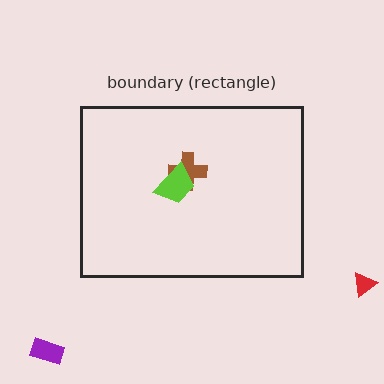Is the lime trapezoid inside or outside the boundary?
Inside.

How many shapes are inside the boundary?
2 inside, 2 outside.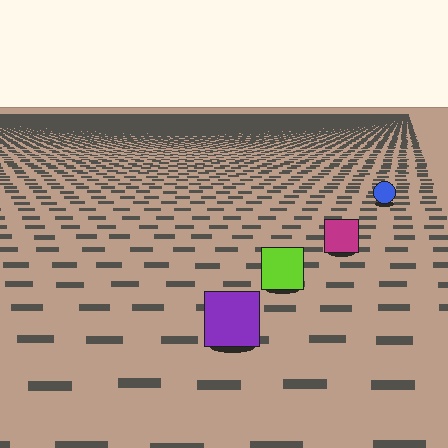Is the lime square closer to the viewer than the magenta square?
Yes. The lime square is closer — you can tell from the texture gradient: the ground texture is coarser near it.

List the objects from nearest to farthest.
From nearest to farthest: the purple square, the lime square, the magenta square, the blue circle.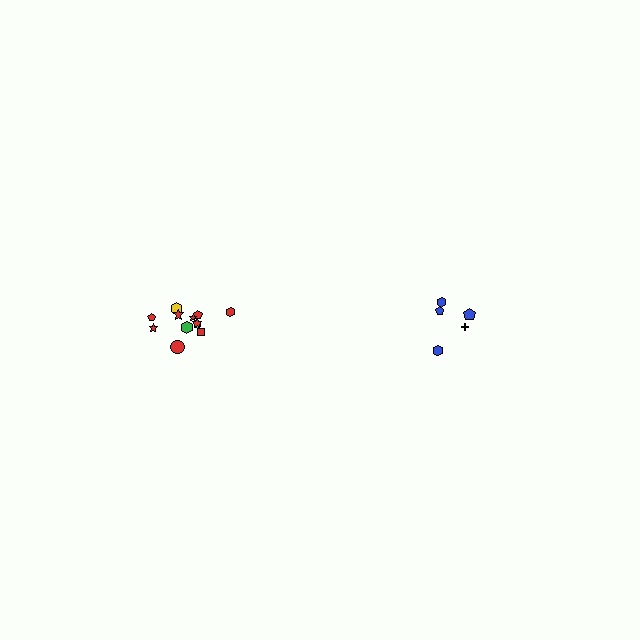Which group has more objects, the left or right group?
The left group.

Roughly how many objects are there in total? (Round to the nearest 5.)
Roughly 15 objects in total.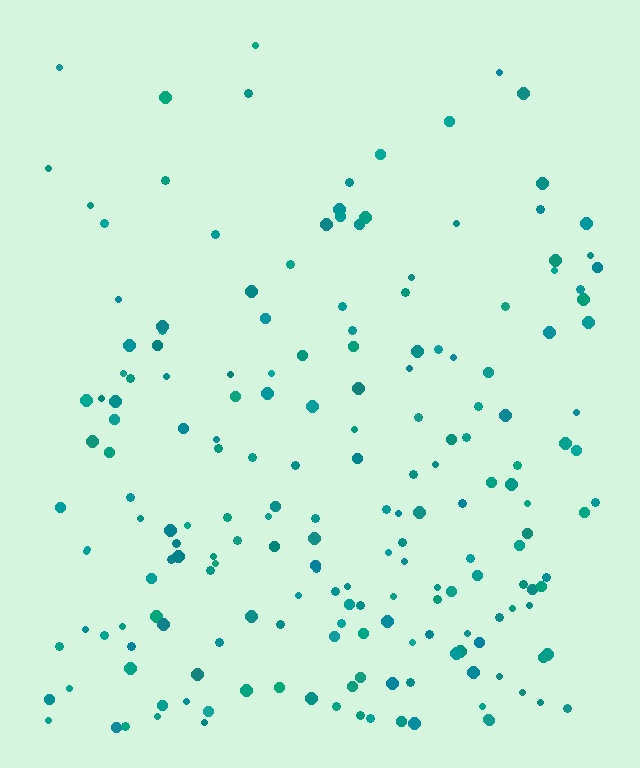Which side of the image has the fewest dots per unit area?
The top.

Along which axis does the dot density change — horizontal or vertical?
Vertical.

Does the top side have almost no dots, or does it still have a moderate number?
Still a moderate number, just noticeably fewer than the bottom.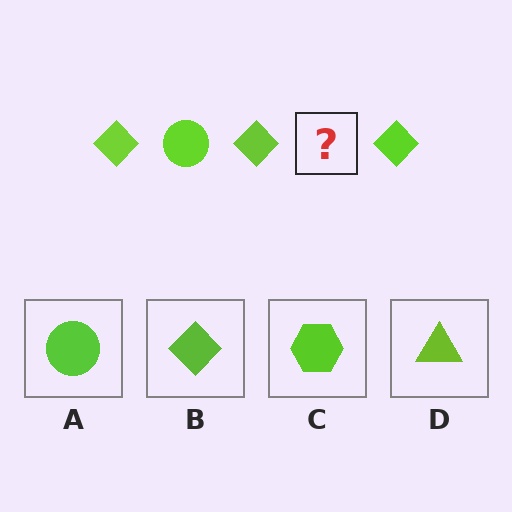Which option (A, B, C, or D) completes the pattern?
A.